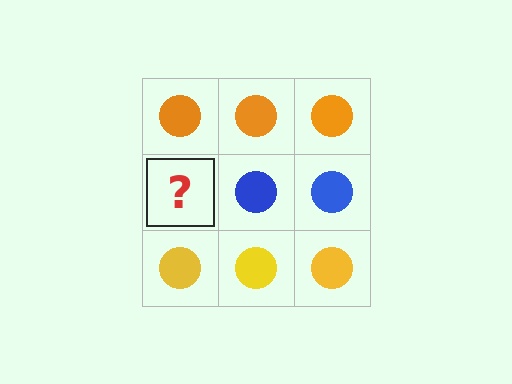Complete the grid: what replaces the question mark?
The question mark should be replaced with a blue circle.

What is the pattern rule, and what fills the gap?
The rule is that each row has a consistent color. The gap should be filled with a blue circle.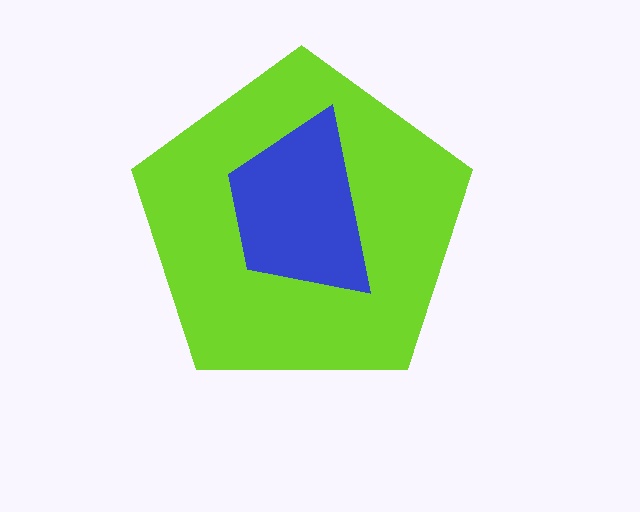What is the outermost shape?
The lime pentagon.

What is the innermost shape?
The blue trapezoid.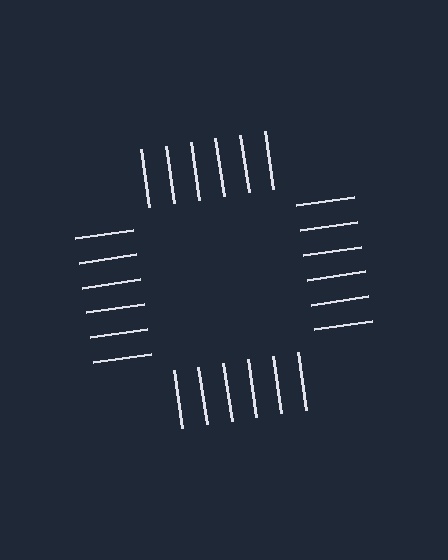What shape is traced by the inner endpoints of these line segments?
An illusory square — the line segments terminate on its edges but no continuous stroke is drawn.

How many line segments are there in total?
24 — 6 along each of the 4 edges.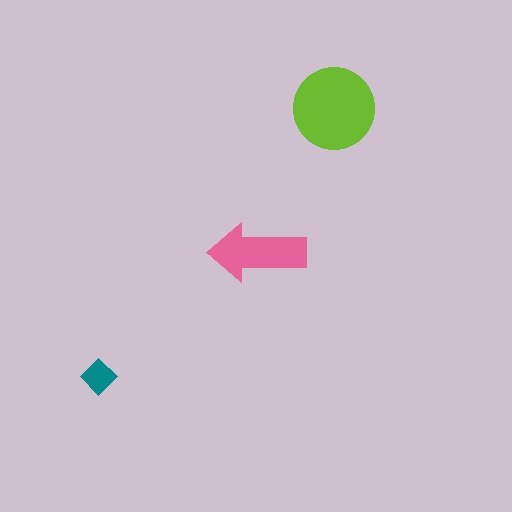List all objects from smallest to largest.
The teal diamond, the pink arrow, the lime circle.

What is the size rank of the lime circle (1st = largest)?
1st.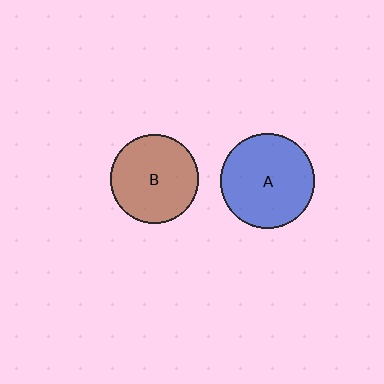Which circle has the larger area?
Circle A (blue).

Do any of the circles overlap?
No, none of the circles overlap.